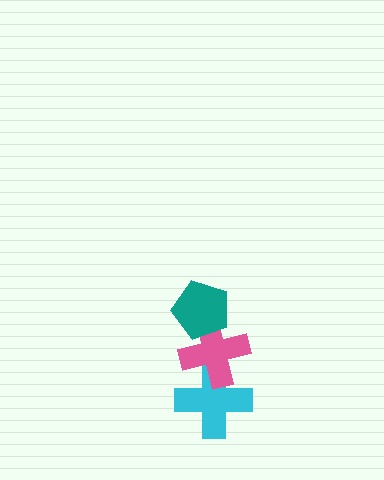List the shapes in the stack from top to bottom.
From top to bottom: the teal pentagon, the pink cross, the cyan cross.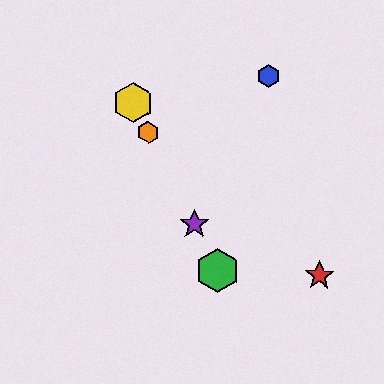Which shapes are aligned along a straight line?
The green hexagon, the yellow hexagon, the purple star, the orange hexagon are aligned along a straight line.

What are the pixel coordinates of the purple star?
The purple star is at (194, 224).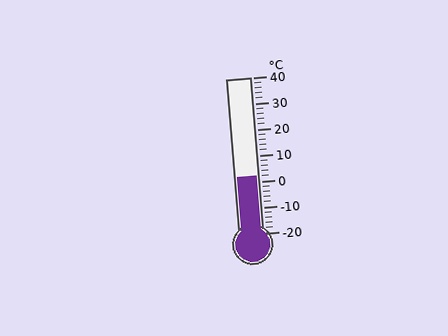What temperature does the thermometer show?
The thermometer shows approximately 2°C.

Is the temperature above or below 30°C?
The temperature is below 30°C.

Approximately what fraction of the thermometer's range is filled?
The thermometer is filled to approximately 35% of its range.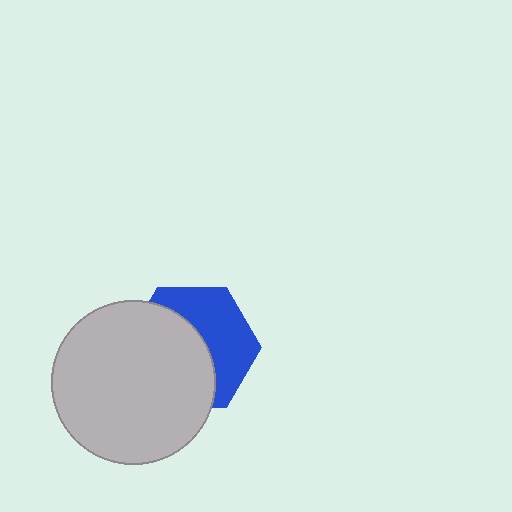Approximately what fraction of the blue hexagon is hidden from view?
Roughly 55% of the blue hexagon is hidden behind the light gray circle.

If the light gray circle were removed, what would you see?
You would see the complete blue hexagon.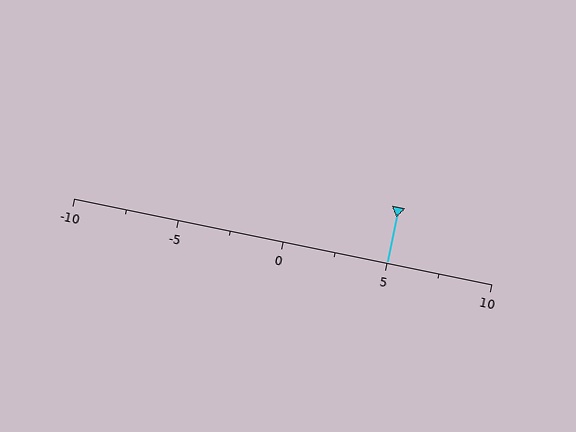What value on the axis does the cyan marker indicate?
The marker indicates approximately 5.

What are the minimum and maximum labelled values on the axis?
The axis runs from -10 to 10.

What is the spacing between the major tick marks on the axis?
The major ticks are spaced 5 apart.